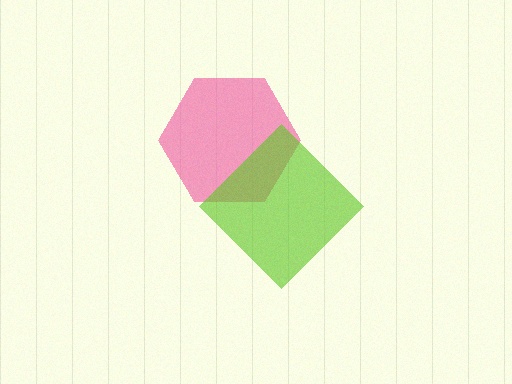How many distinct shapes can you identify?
There are 2 distinct shapes: a pink hexagon, a lime diamond.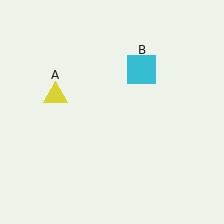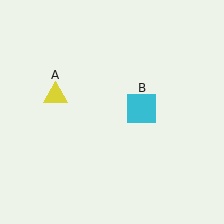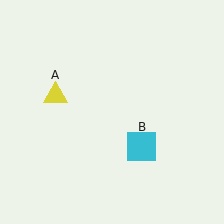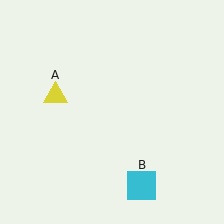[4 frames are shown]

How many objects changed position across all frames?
1 object changed position: cyan square (object B).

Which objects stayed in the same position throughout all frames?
Yellow triangle (object A) remained stationary.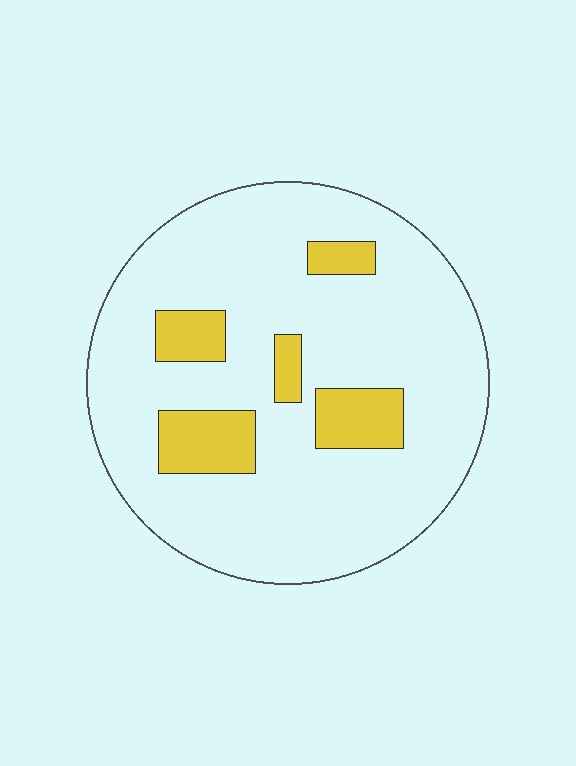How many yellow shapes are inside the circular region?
5.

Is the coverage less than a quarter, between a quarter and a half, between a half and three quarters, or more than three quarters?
Less than a quarter.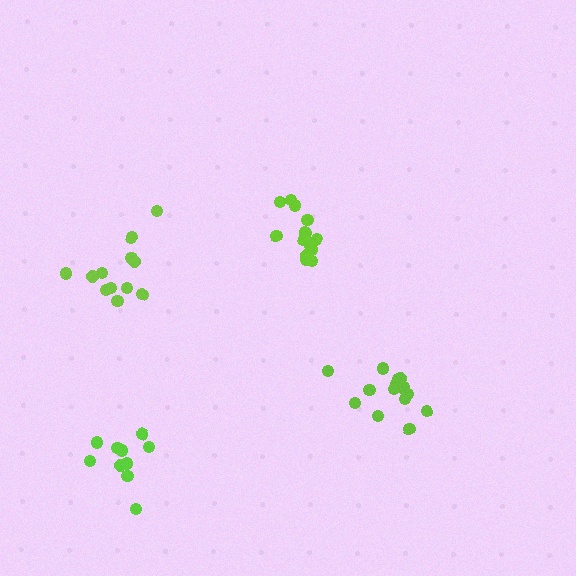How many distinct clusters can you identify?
There are 4 distinct clusters.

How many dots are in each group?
Group 1: 14 dots, Group 2: 15 dots, Group 3: 10 dots, Group 4: 12 dots (51 total).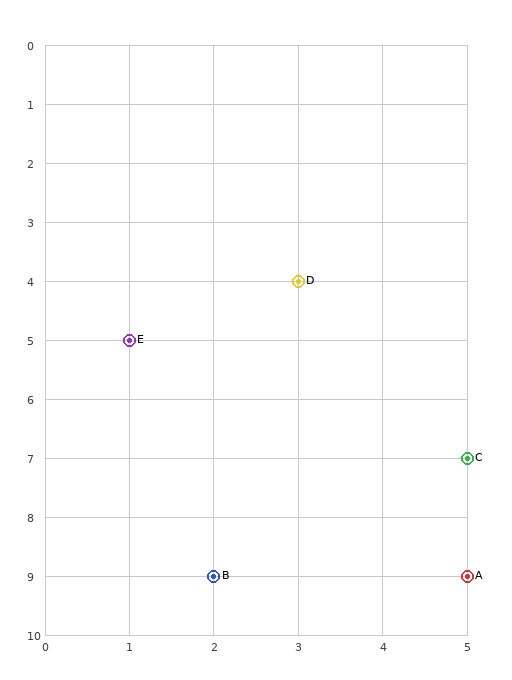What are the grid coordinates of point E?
Point E is at grid coordinates (1, 5).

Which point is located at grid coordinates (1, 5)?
Point E is at (1, 5).